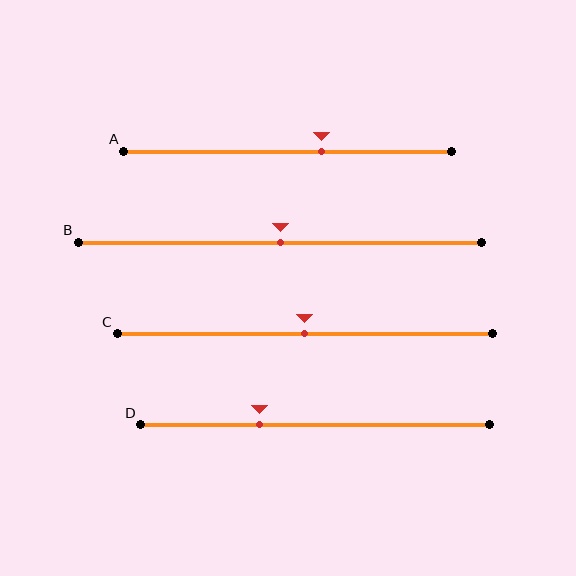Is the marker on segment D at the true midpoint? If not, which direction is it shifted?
No, the marker on segment D is shifted to the left by about 16% of the segment length.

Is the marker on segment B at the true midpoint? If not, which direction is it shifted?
Yes, the marker on segment B is at the true midpoint.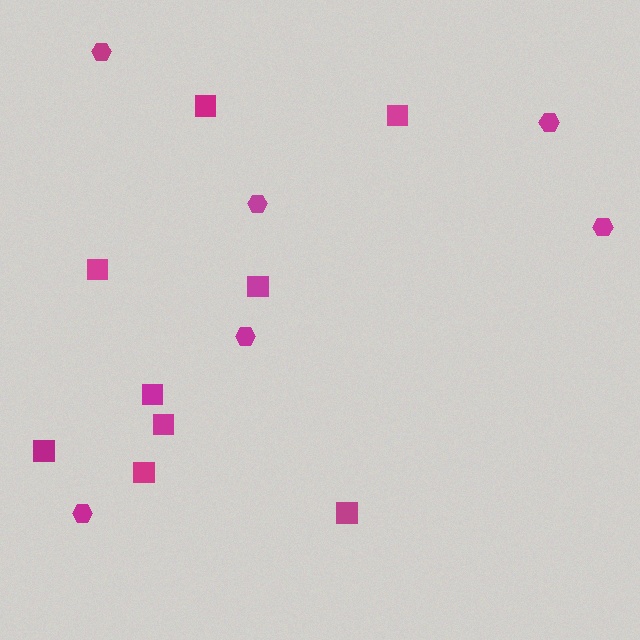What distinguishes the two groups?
There are 2 groups: one group of hexagons (6) and one group of squares (9).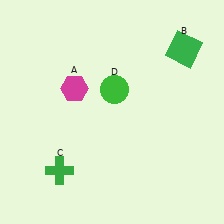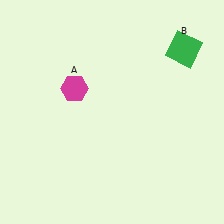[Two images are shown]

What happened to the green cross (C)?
The green cross (C) was removed in Image 2. It was in the bottom-left area of Image 1.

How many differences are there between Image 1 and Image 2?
There are 2 differences between the two images.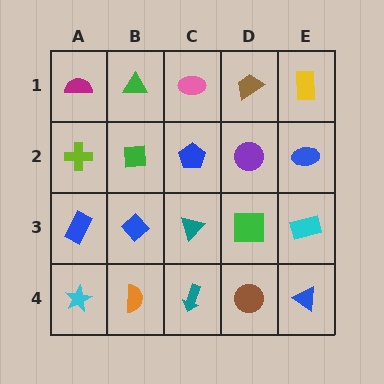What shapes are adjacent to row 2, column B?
A green triangle (row 1, column B), a blue diamond (row 3, column B), a lime cross (row 2, column A), a blue pentagon (row 2, column C).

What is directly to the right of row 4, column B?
A teal arrow.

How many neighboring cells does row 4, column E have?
2.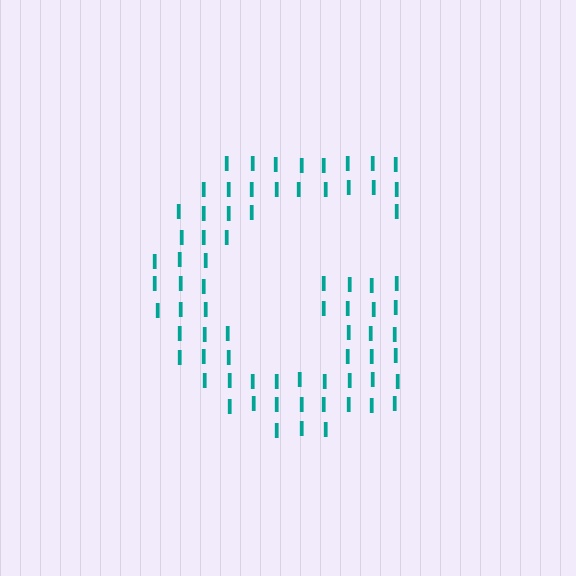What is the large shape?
The large shape is the letter G.